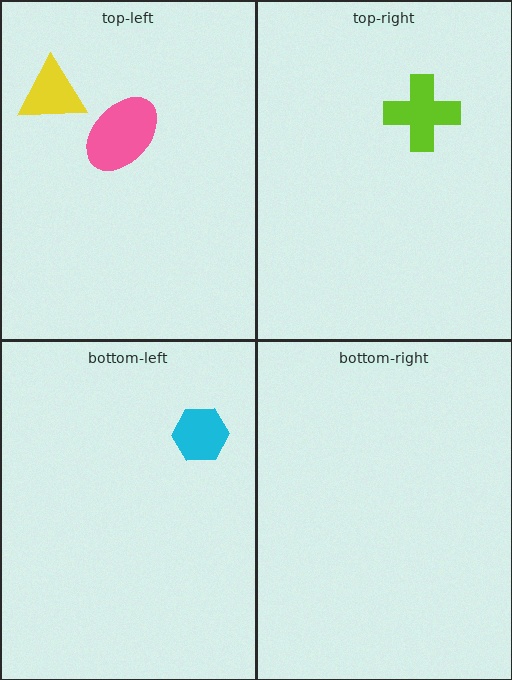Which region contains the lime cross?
The top-right region.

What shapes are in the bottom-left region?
The cyan hexagon.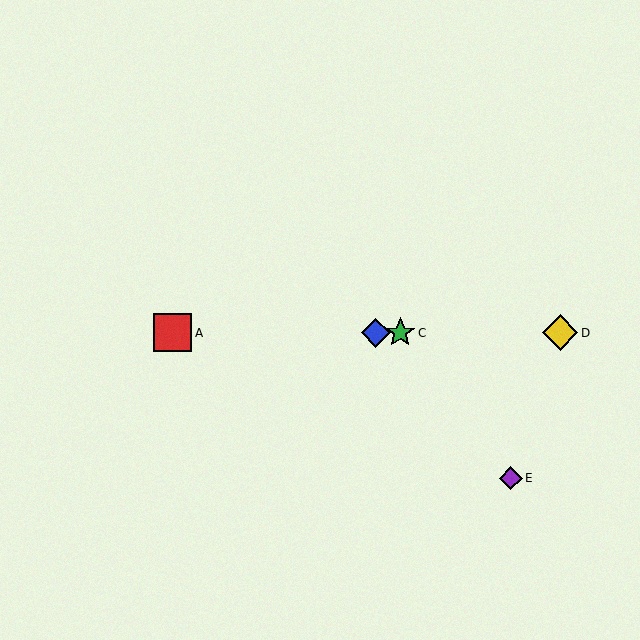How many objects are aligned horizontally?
4 objects (A, B, C, D) are aligned horizontally.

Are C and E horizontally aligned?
No, C is at y≈333 and E is at y≈478.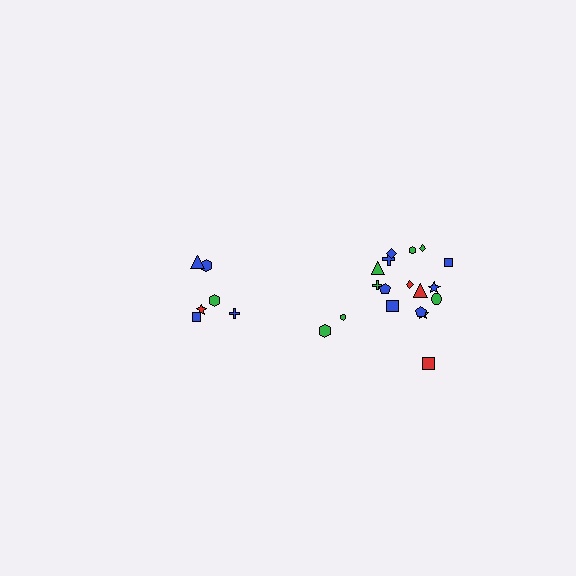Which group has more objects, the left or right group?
The right group.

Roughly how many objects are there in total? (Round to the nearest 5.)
Roughly 25 objects in total.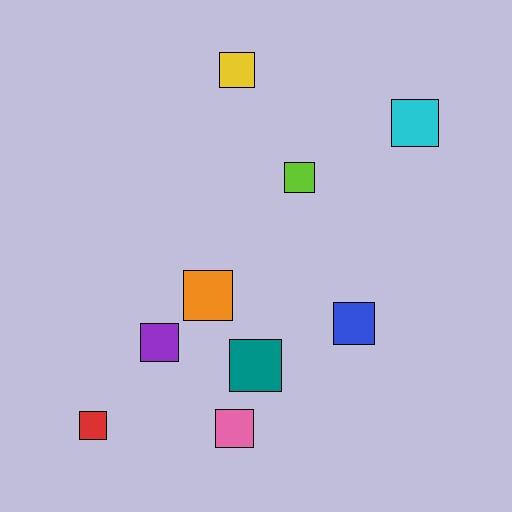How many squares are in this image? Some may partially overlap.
There are 9 squares.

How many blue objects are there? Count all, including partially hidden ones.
There is 1 blue object.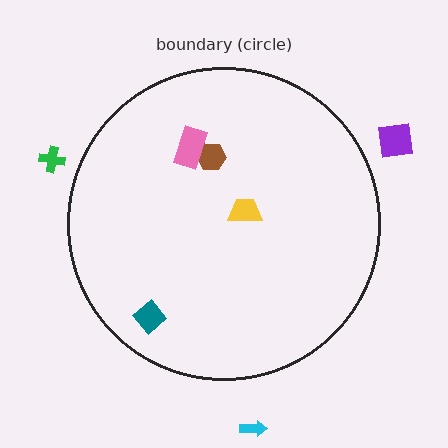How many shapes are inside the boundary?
4 inside, 3 outside.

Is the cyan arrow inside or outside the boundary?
Outside.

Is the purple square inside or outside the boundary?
Outside.